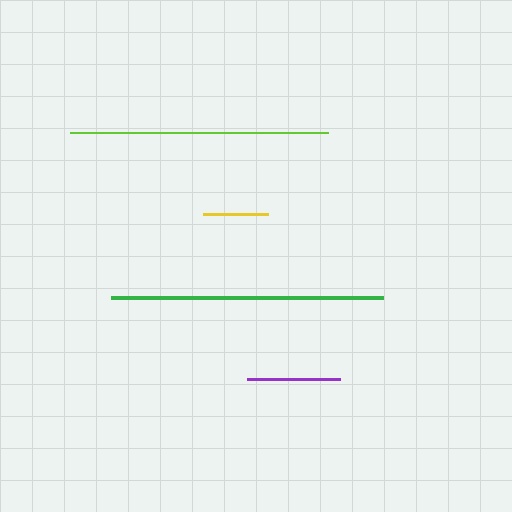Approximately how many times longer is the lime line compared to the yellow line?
The lime line is approximately 3.9 times the length of the yellow line.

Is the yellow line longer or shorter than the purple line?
The purple line is longer than the yellow line.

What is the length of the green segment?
The green segment is approximately 272 pixels long.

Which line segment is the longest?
The green line is the longest at approximately 272 pixels.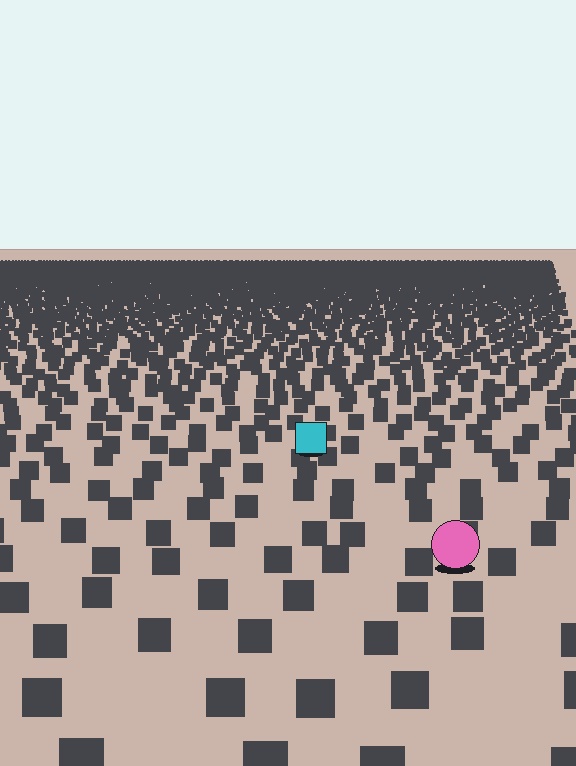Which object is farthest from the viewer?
The cyan square is farthest from the viewer. It appears smaller and the ground texture around it is denser.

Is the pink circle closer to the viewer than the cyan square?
Yes. The pink circle is closer — you can tell from the texture gradient: the ground texture is coarser near it.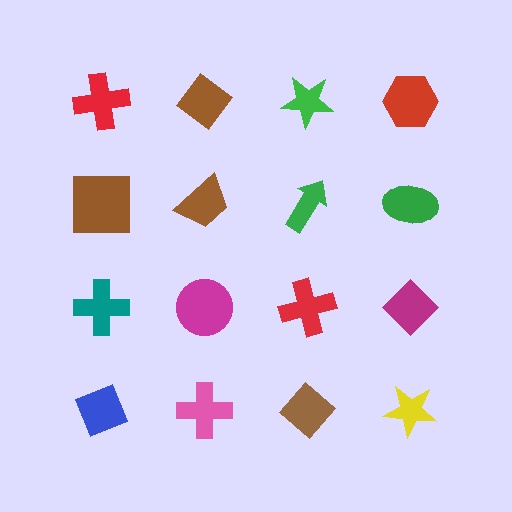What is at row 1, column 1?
A red cross.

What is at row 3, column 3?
A red cross.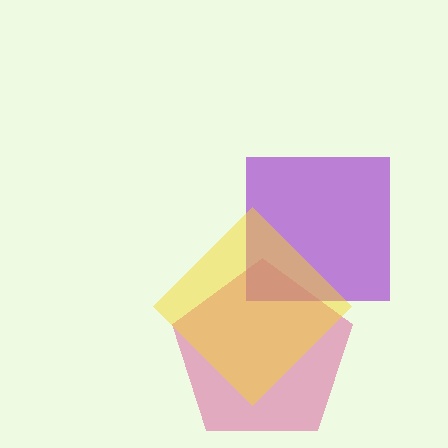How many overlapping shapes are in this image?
There are 3 overlapping shapes in the image.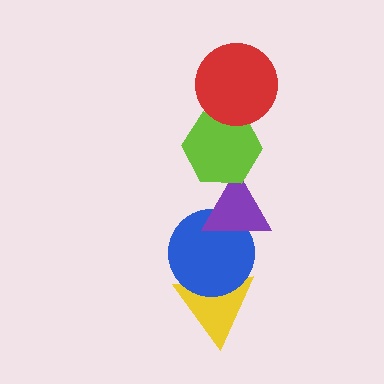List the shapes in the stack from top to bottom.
From top to bottom: the red circle, the lime hexagon, the purple triangle, the blue circle, the yellow triangle.